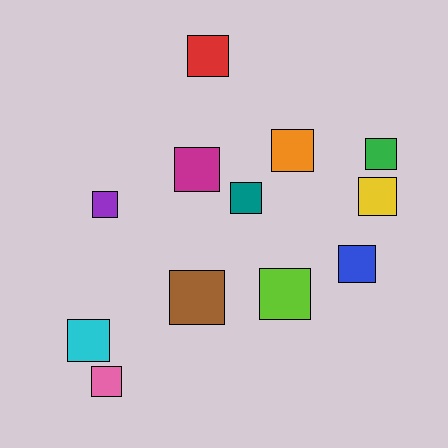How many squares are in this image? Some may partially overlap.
There are 12 squares.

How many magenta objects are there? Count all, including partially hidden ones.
There is 1 magenta object.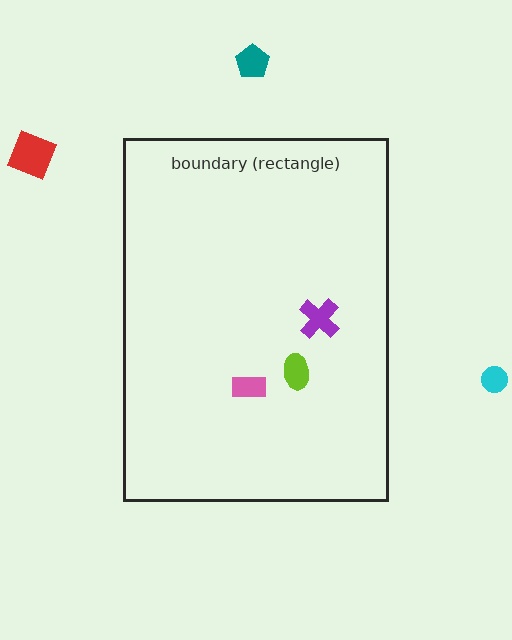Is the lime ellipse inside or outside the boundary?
Inside.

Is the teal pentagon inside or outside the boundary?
Outside.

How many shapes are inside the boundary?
3 inside, 3 outside.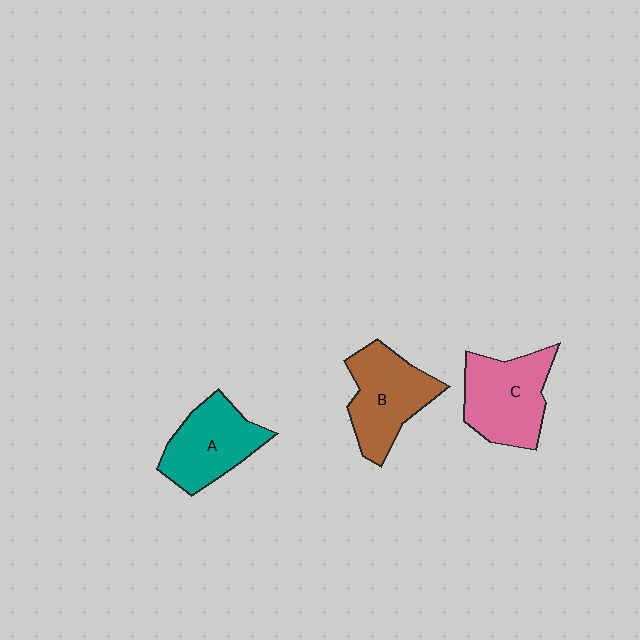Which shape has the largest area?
Shape C (pink).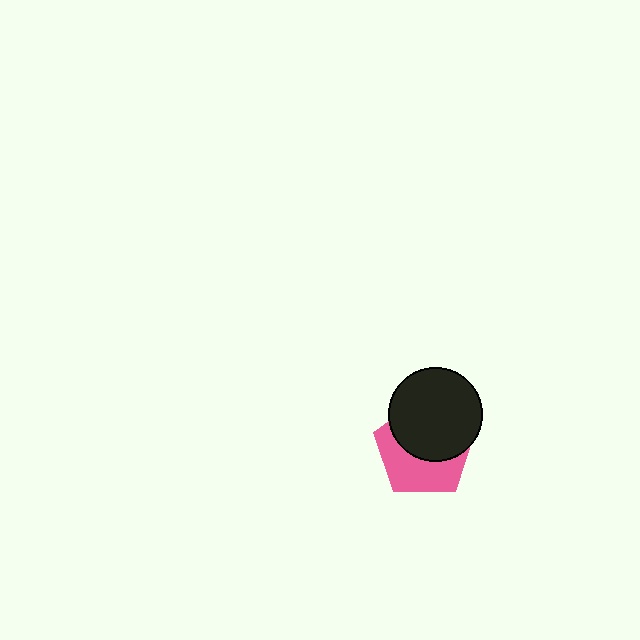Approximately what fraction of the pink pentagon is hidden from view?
Roughly 53% of the pink pentagon is hidden behind the black circle.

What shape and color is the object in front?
The object in front is a black circle.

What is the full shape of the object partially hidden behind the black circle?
The partially hidden object is a pink pentagon.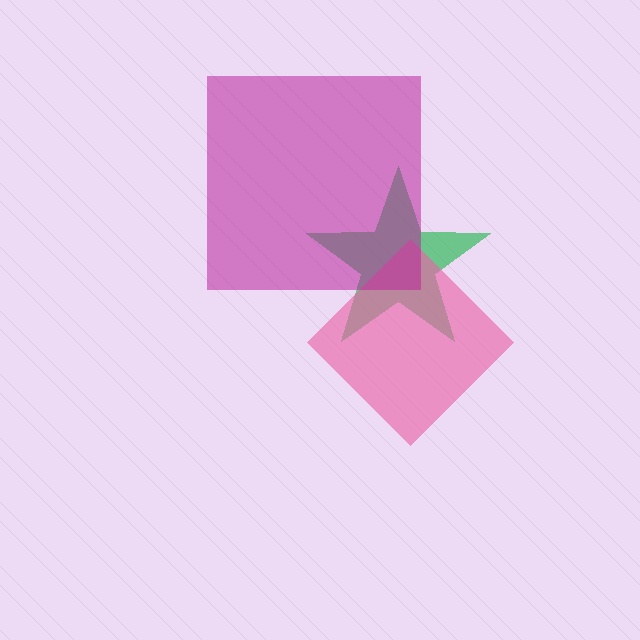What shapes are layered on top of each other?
The layered shapes are: a green star, a pink diamond, a magenta square.